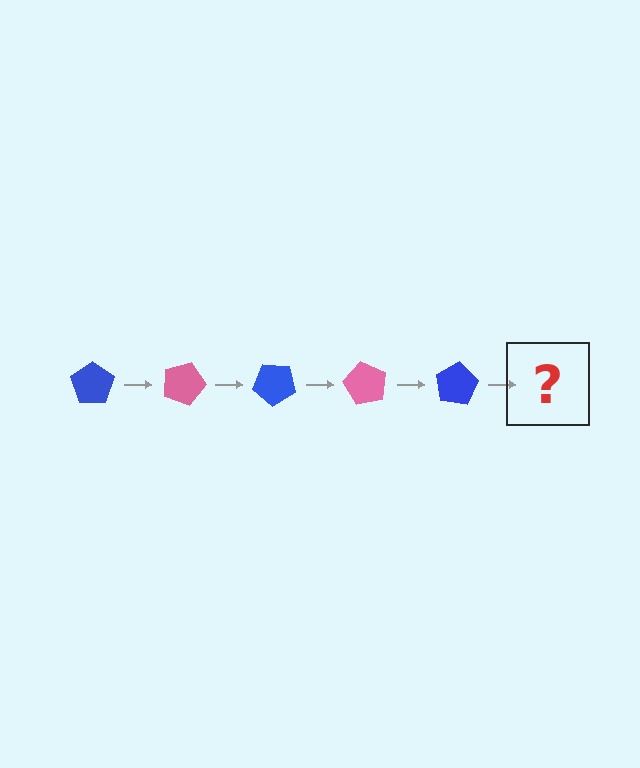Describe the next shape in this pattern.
It should be a pink pentagon, rotated 100 degrees from the start.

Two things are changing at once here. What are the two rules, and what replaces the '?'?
The two rules are that it rotates 20 degrees each step and the color cycles through blue and pink. The '?' should be a pink pentagon, rotated 100 degrees from the start.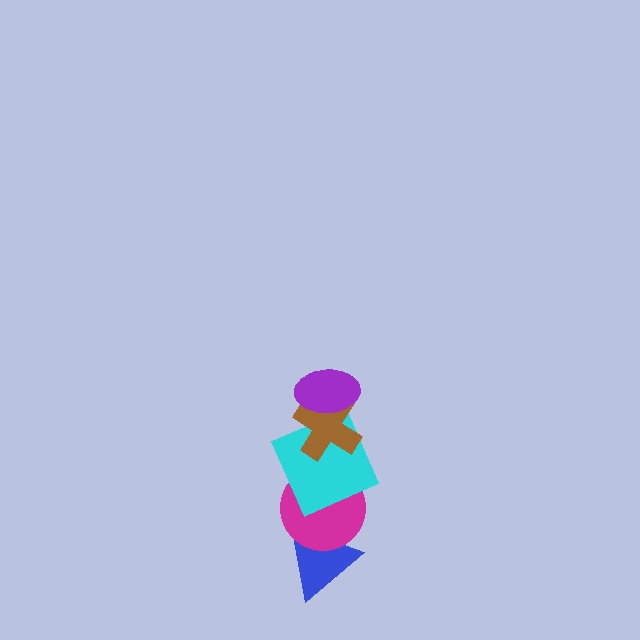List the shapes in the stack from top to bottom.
From top to bottom: the purple ellipse, the brown cross, the cyan square, the magenta circle, the blue triangle.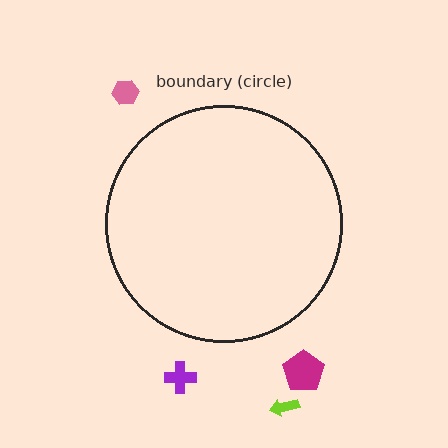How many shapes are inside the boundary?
0 inside, 4 outside.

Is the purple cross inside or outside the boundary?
Outside.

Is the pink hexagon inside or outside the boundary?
Outside.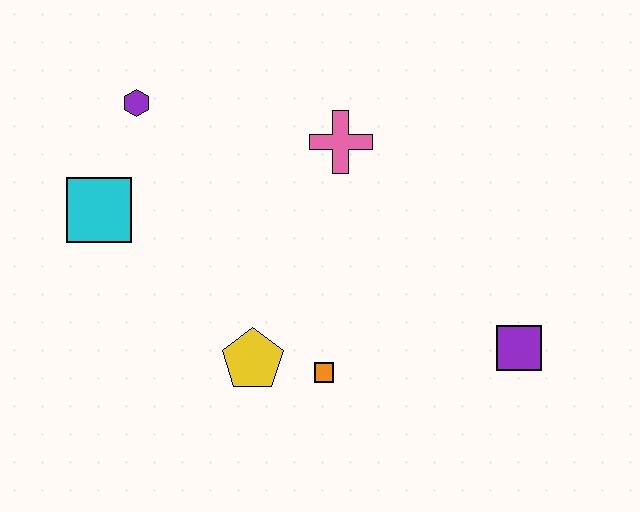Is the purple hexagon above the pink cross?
Yes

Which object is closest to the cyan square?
The purple hexagon is closest to the cyan square.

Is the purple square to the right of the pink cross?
Yes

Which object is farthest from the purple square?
The purple hexagon is farthest from the purple square.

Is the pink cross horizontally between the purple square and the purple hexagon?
Yes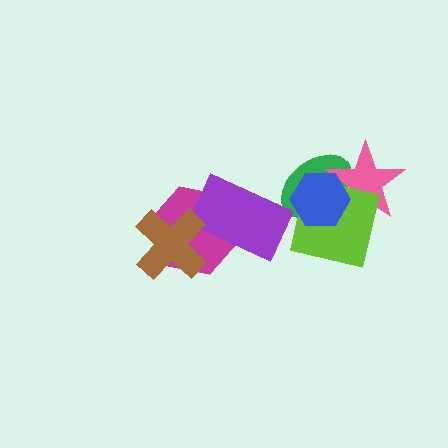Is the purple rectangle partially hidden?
Yes, it is partially covered by another shape.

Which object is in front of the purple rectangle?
The brown cross is in front of the purple rectangle.